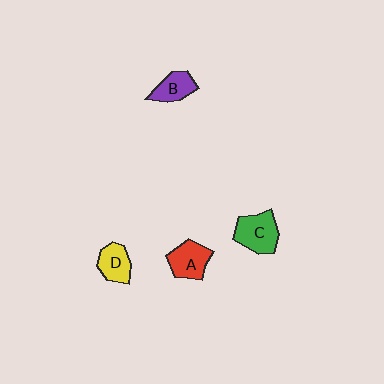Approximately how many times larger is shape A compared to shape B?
Approximately 1.3 times.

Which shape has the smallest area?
Shape B (purple).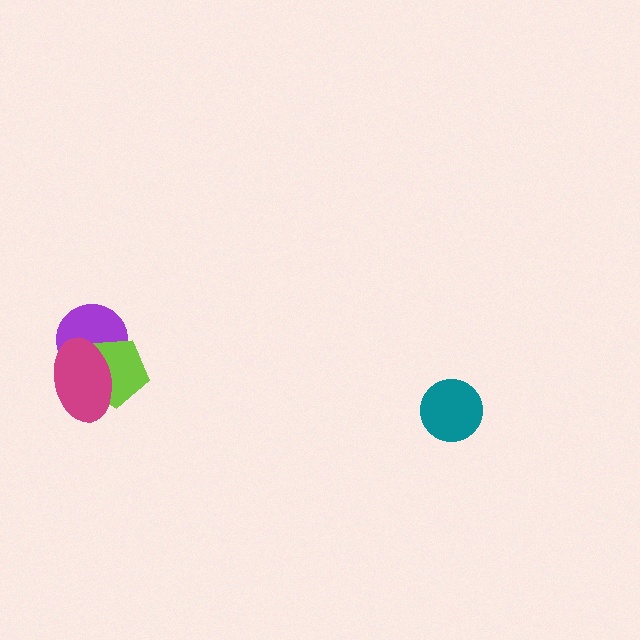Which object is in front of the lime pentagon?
The magenta ellipse is in front of the lime pentagon.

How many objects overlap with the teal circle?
0 objects overlap with the teal circle.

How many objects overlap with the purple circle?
2 objects overlap with the purple circle.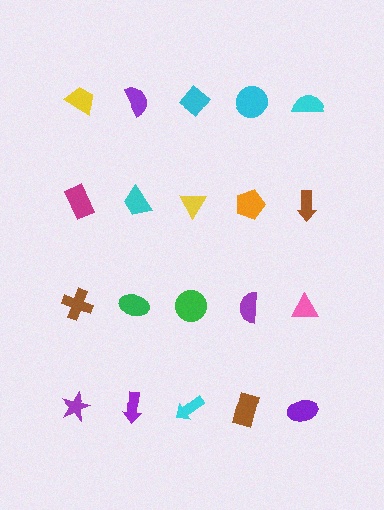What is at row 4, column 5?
A purple ellipse.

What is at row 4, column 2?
A purple arrow.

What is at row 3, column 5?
A pink triangle.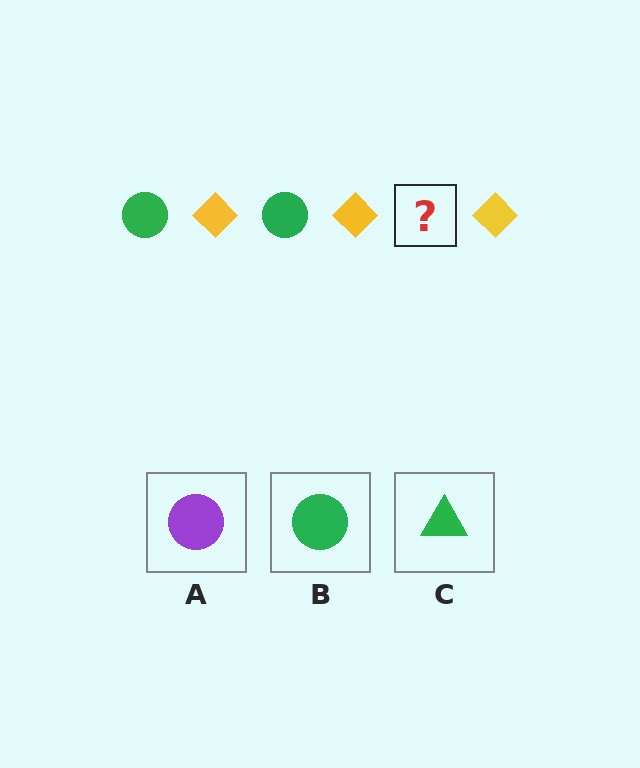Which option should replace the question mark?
Option B.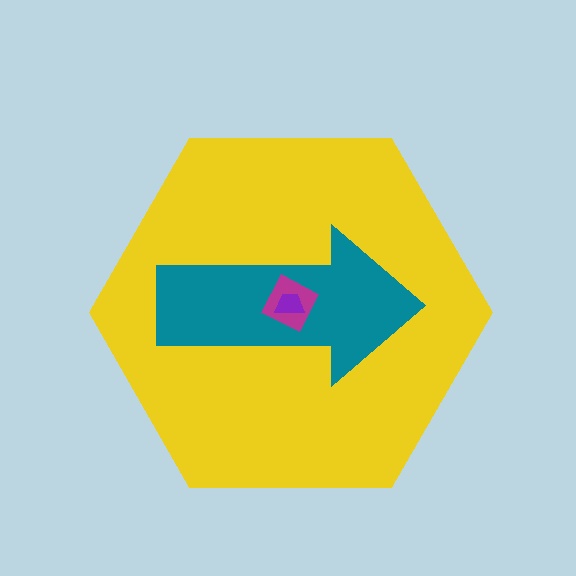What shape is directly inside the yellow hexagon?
The teal arrow.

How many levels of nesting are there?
4.